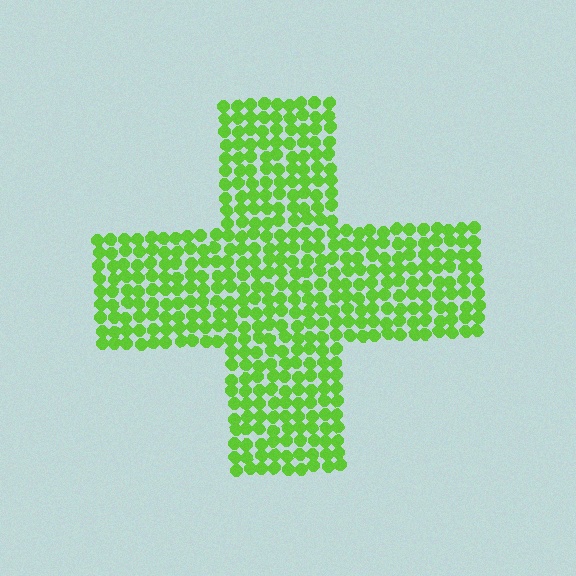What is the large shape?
The large shape is a cross.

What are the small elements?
The small elements are circles.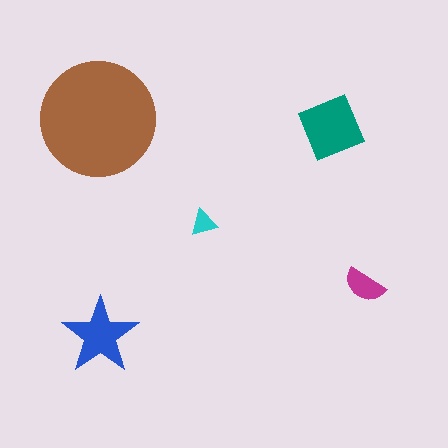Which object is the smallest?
The cyan triangle.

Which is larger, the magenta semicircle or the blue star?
The blue star.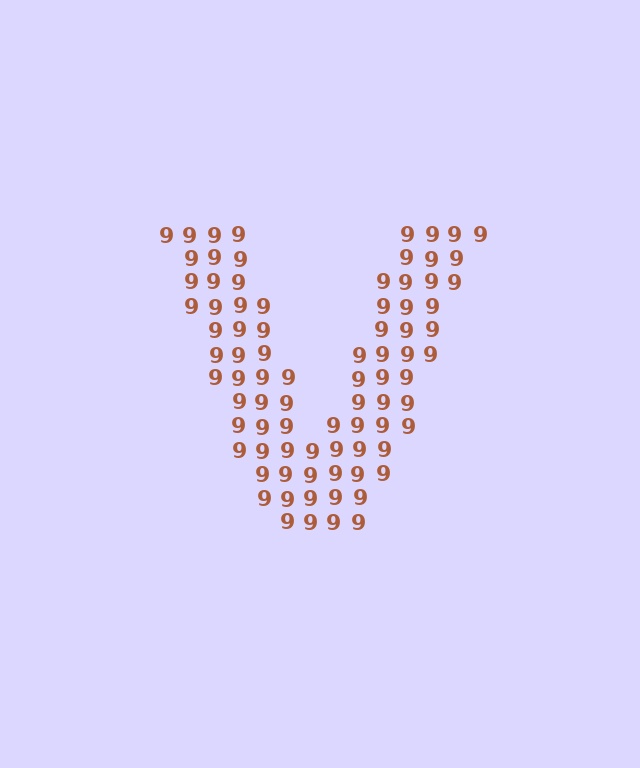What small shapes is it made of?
It is made of small digit 9's.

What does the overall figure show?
The overall figure shows the letter V.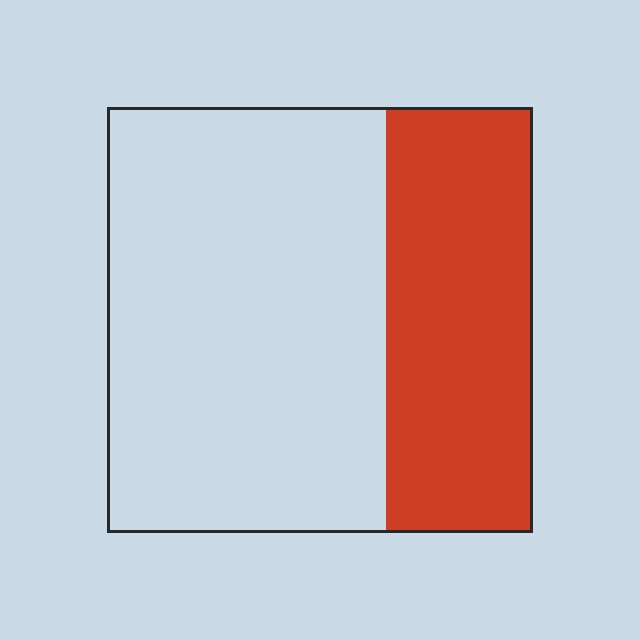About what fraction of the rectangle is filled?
About one third (1/3).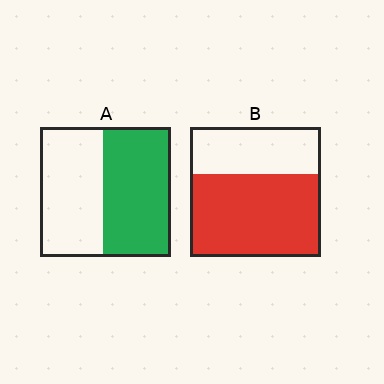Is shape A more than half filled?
Roughly half.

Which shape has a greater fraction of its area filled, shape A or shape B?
Shape B.